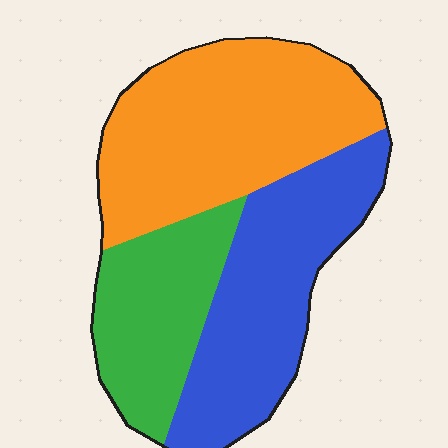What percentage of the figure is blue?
Blue takes up about one third (1/3) of the figure.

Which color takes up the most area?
Orange, at roughly 40%.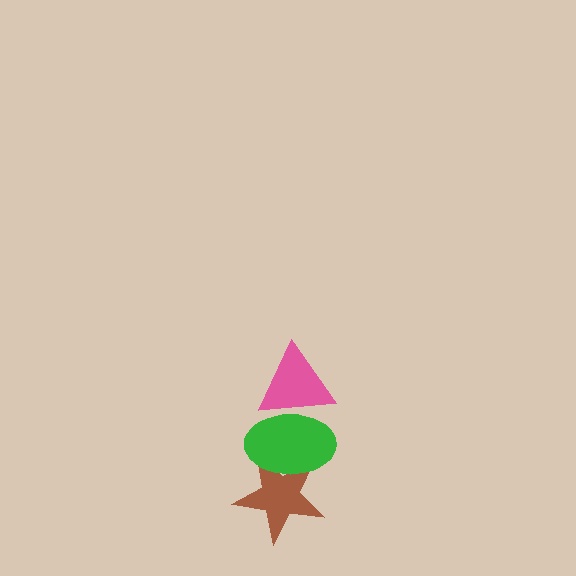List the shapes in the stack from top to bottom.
From top to bottom: the pink triangle, the green ellipse, the brown star.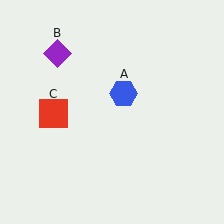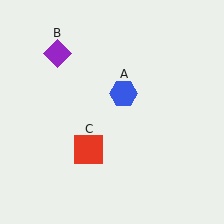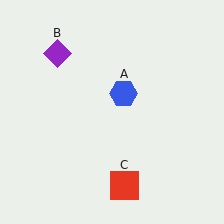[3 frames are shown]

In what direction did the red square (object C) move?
The red square (object C) moved down and to the right.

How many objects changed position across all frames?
1 object changed position: red square (object C).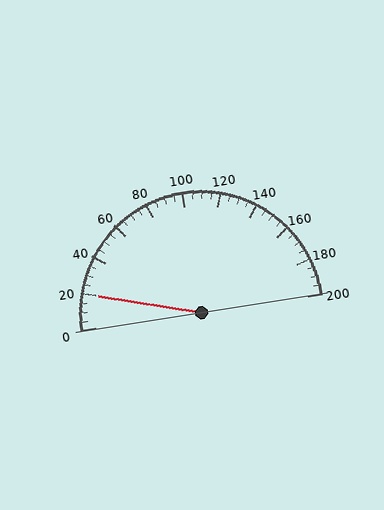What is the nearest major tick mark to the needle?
The nearest major tick mark is 20.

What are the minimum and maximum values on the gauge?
The gauge ranges from 0 to 200.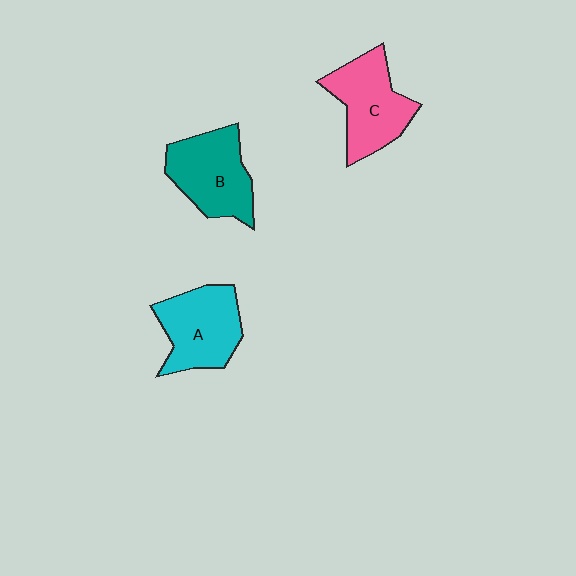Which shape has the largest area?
Shape B (teal).